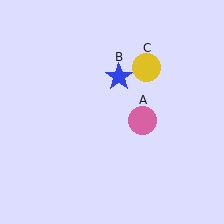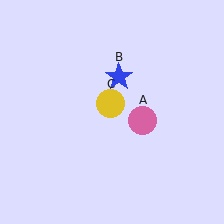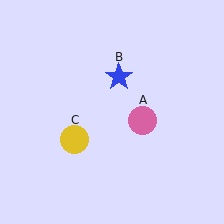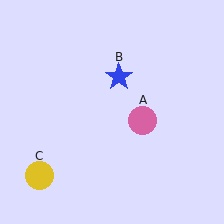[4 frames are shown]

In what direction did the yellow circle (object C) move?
The yellow circle (object C) moved down and to the left.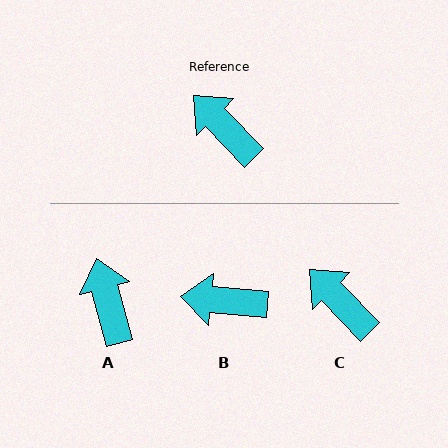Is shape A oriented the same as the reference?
No, it is off by about 29 degrees.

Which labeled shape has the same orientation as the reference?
C.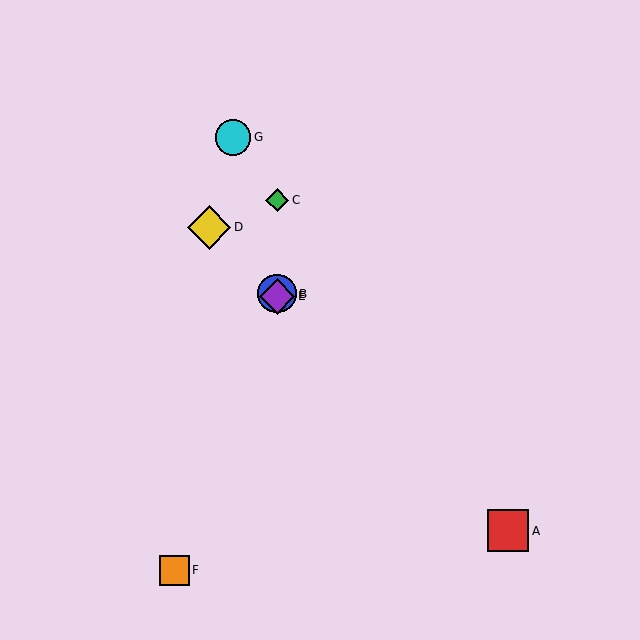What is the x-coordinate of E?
Object E is at x≈277.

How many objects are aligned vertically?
3 objects (B, C, E) are aligned vertically.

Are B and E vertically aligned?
Yes, both are at x≈277.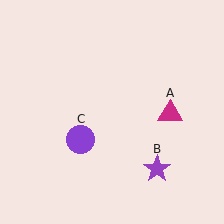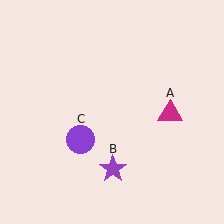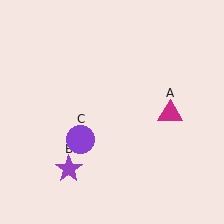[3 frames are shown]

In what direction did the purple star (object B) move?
The purple star (object B) moved left.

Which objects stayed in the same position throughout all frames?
Magenta triangle (object A) and purple circle (object C) remained stationary.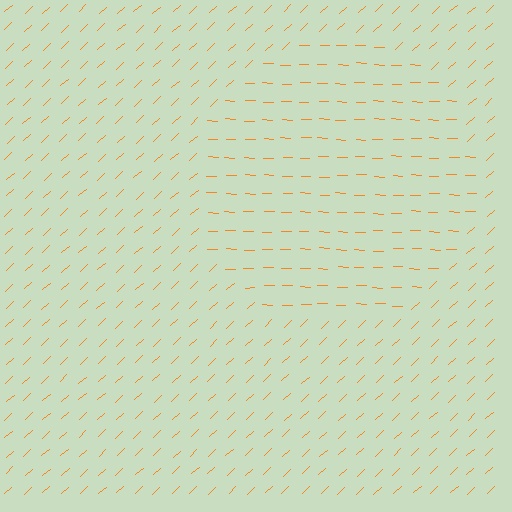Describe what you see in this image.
The image is filled with small orange line segments. A circle region in the image has lines oriented differently from the surrounding lines, creating a visible texture boundary.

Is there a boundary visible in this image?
Yes, there is a texture boundary formed by a change in line orientation.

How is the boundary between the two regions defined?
The boundary is defined purely by a change in line orientation (approximately 45 degrees difference). All lines are the same color and thickness.